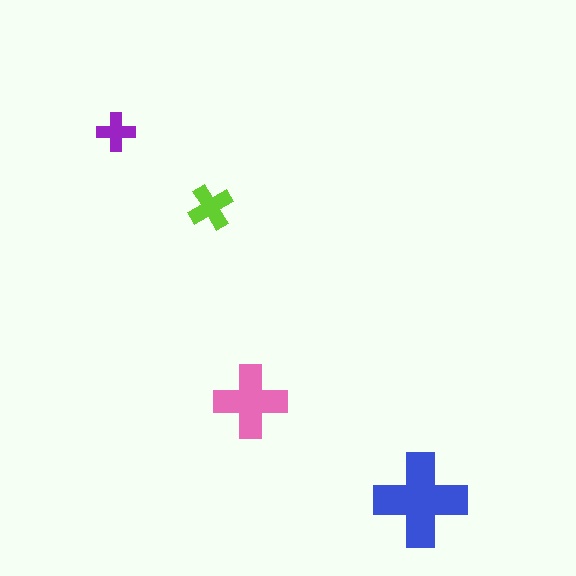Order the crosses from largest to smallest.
the blue one, the pink one, the lime one, the purple one.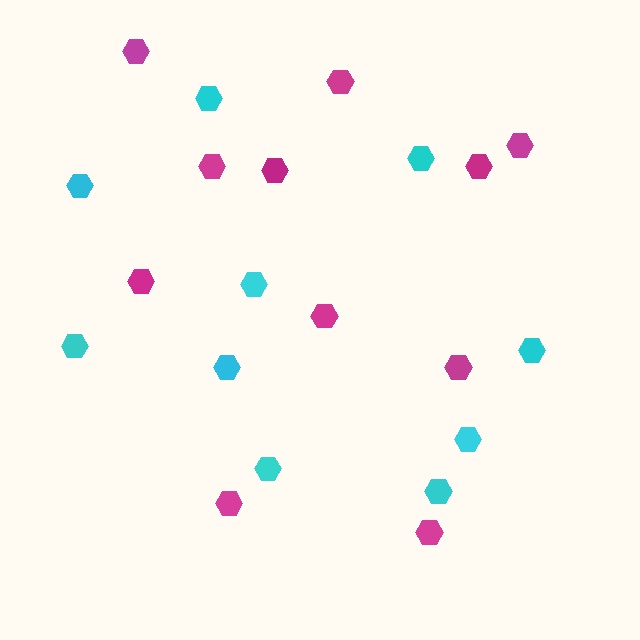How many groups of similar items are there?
There are 2 groups: one group of cyan hexagons (10) and one group of magenta hexagons (11).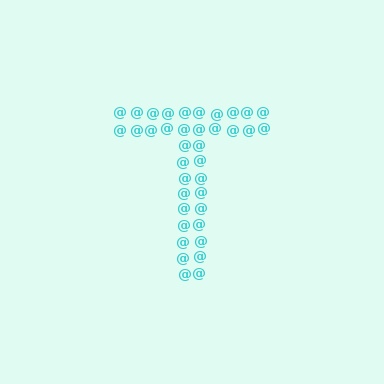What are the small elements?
The small elements are at signs.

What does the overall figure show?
The overall figure shows the letter T.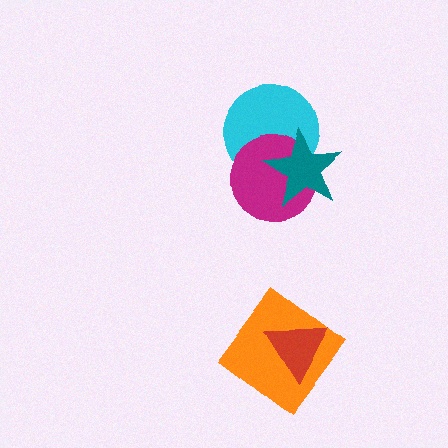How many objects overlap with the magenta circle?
2 objects overlap with the magenta circle.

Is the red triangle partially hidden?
No, no other shape covers it.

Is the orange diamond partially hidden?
Yes, it is partially covered by another shape.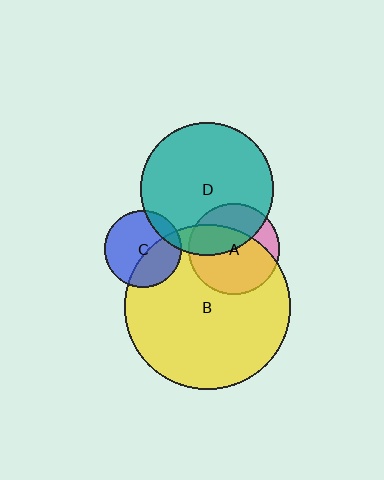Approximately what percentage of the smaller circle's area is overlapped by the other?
Approximately 40%.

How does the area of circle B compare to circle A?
Approximately 3.3 times.